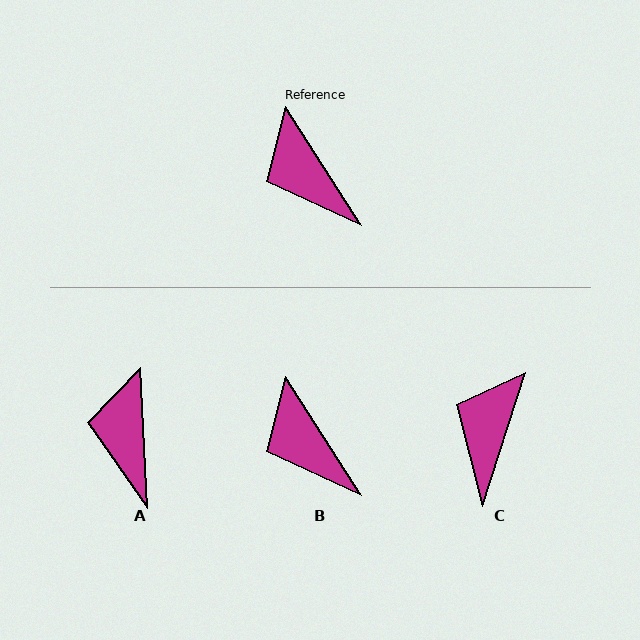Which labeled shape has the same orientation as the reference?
B.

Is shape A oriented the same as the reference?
No, it is off by about 30 degrees.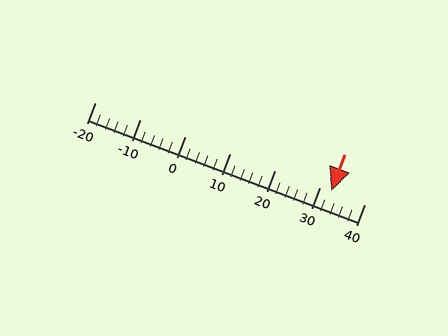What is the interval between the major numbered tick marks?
The major tick marks are spaced 10 units apart.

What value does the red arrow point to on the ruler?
The red arrow points to approximately 33.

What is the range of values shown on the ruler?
The ruler shows values from -20 to 40.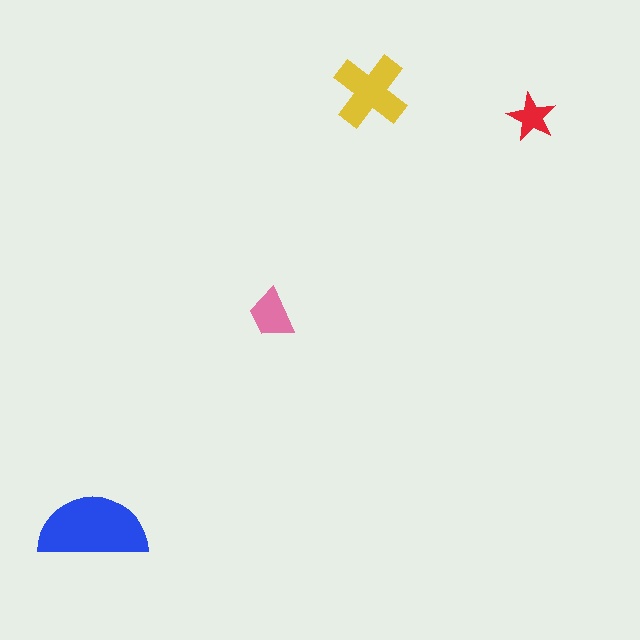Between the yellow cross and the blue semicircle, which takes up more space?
The blue semicircle.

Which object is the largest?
The blue semicircle.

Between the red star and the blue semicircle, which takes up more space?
The blue semicircle.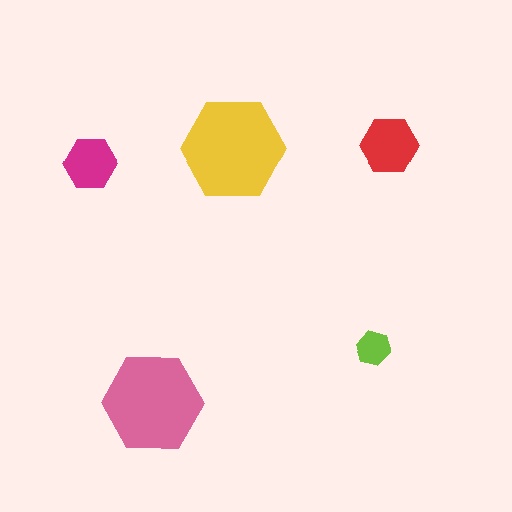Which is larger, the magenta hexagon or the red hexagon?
The red one.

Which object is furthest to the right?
The red hexagon is rightmost.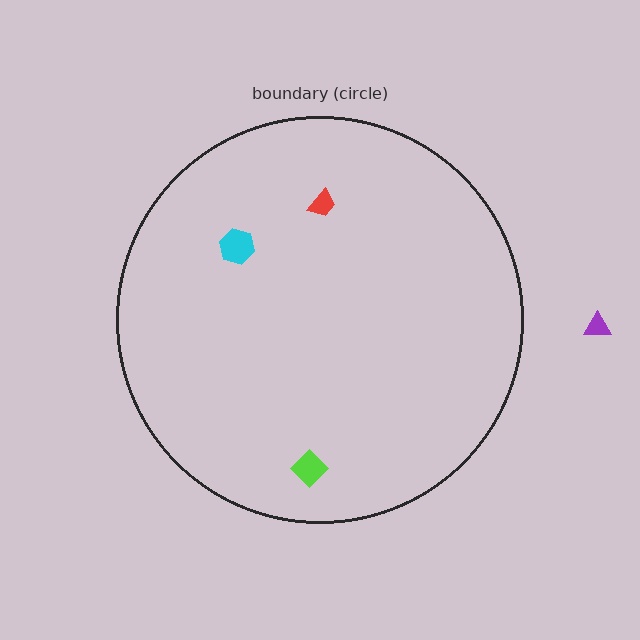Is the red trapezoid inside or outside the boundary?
Inside.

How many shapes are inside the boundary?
3 inside, 1 outside.